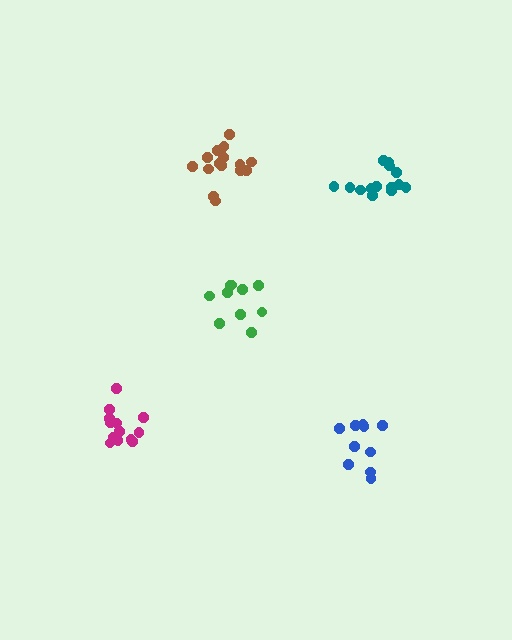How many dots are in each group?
Group 1: 15 dots, Group 2: 10 dots, Group 3: 13 dots, Group 4: 15 dots, Group 5: 10 dots (63 total).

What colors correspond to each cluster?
The clusters are colored: brown, blue, magenta, teal, green.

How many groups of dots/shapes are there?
There are 5 groups.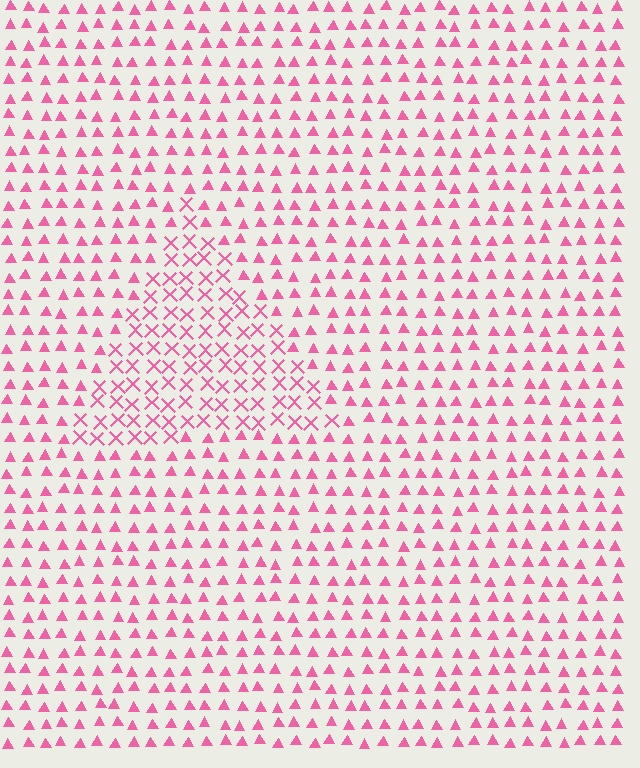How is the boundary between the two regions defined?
The boundary is defined by a change in element shape: X marks inside vs. triangles outside. All elements share the same color and spacing.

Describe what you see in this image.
The image is filled with small pink elements arranged in a uniform grid. A triangle-shaped region contains X marks, while the surrounding area contains triangles. The boundary is defined purely by the change in element shape.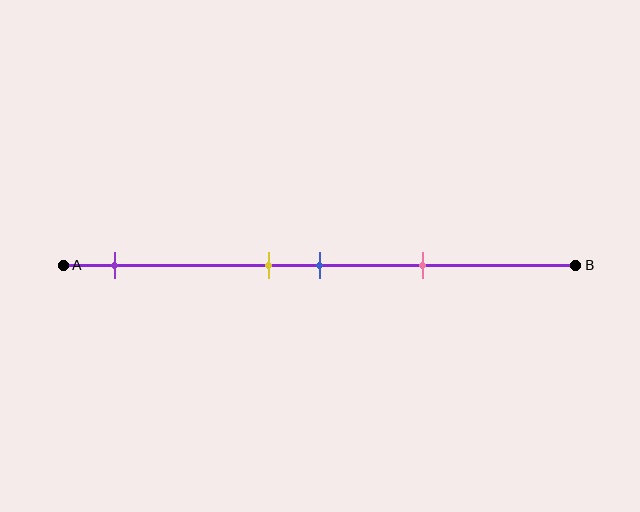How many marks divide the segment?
There are 4 marks dividing the segment.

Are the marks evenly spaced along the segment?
No, the marks are not evenly spaced.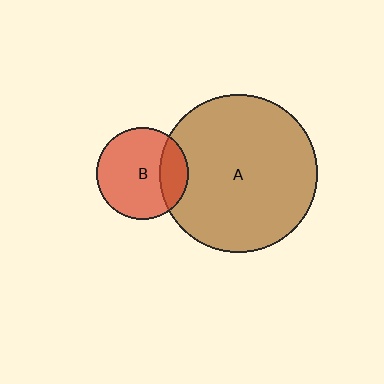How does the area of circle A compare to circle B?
Approximately 2.9 times.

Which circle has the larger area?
Circle A (brown).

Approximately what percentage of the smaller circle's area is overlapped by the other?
Approximately 25%.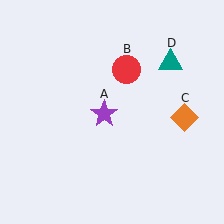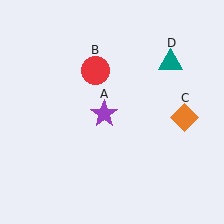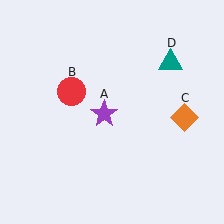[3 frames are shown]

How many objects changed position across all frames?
1 object changed position: red circle (object B).